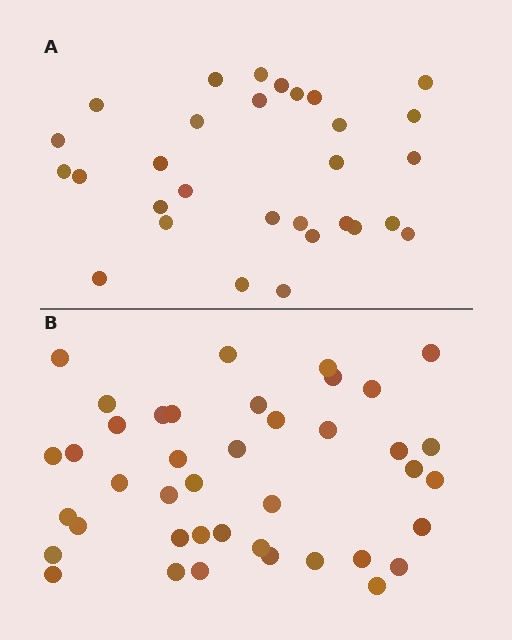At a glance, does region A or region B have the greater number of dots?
Region B (the bottom region) has more dots.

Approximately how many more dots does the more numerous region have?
Region B has roughly 12 or so more dots than region A.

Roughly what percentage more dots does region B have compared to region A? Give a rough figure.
About 35% more.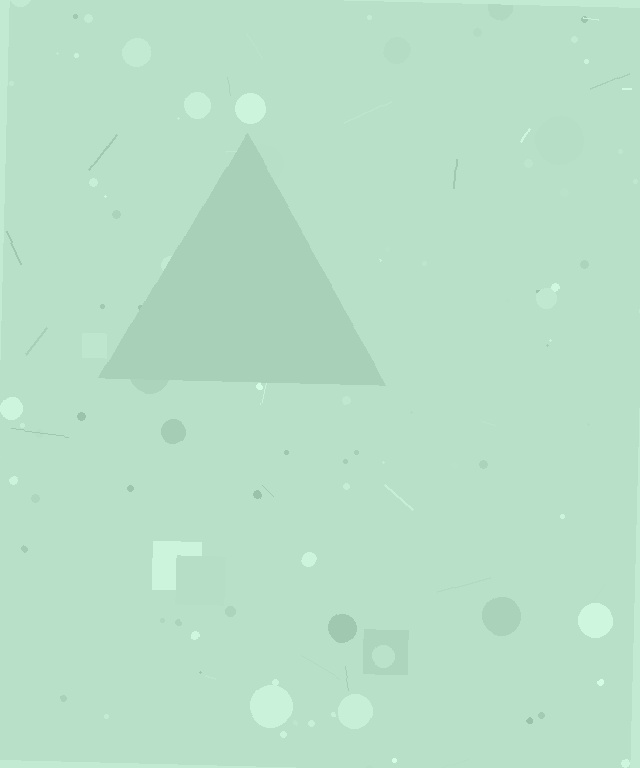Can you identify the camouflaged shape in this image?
The camouflaged shape is a triangle.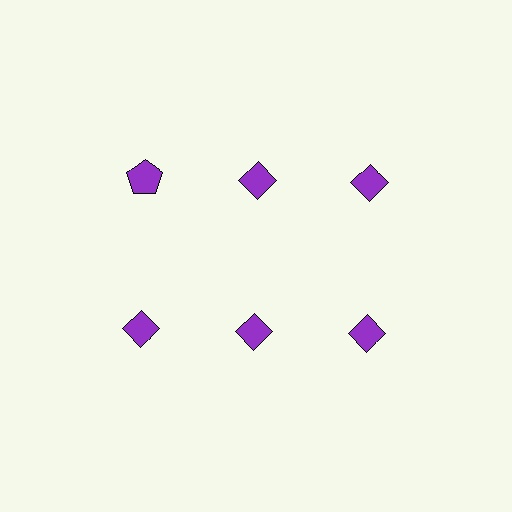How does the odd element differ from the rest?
It has a different shape: pentagon instead of diamond.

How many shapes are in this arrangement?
There are 6 shapes arranged in a grid pattern.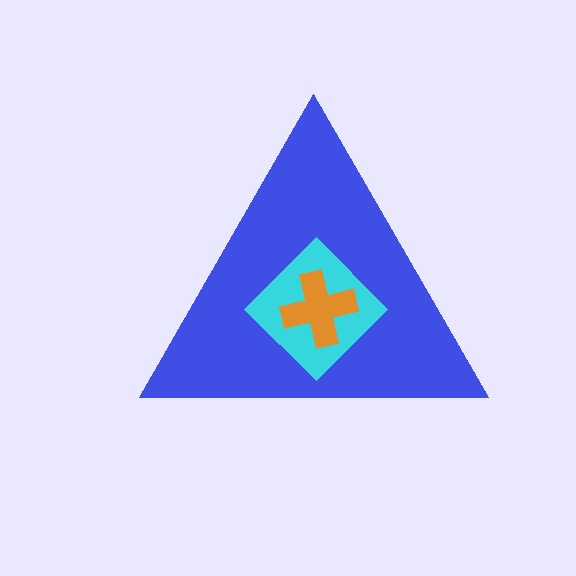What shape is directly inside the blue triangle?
The cyan diamond.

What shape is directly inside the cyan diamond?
The orange cross.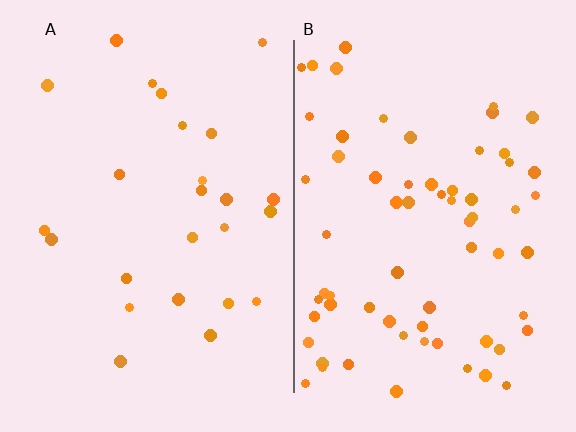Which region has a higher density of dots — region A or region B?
B (the right).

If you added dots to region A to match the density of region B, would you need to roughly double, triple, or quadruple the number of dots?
Approximately triple.